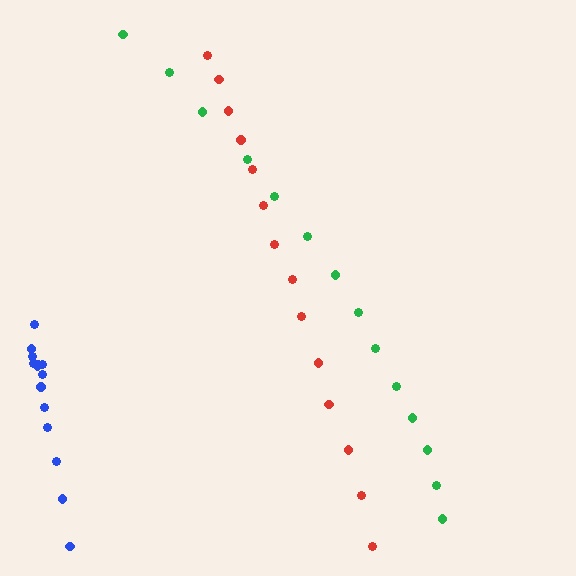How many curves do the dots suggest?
There are 3 distinct paths.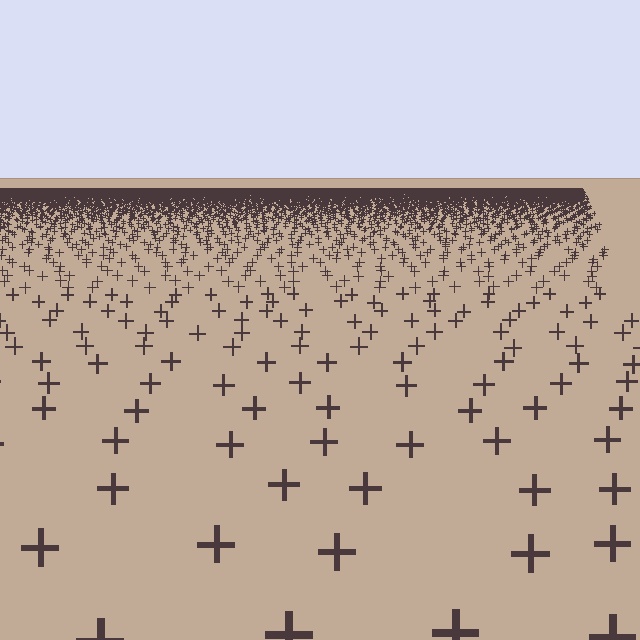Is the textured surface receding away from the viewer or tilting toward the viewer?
The surface is receding away from the viewer. Texture elements get smaller and denser toward the top.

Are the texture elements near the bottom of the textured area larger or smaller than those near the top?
Larger. Near the bottom, elements are closer to the viewer and appear at a bigger on-screen size.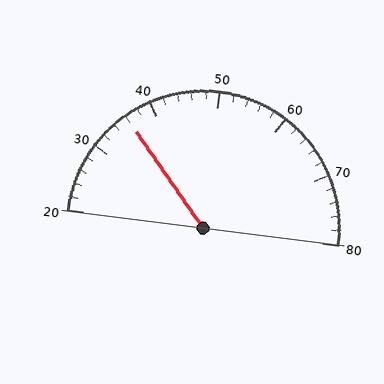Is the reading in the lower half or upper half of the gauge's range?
The reading is in the lower half of the range (20 to 80).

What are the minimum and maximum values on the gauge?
The gauge ranges from 20 to 80.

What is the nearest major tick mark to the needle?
The nearest major tick mark is 40.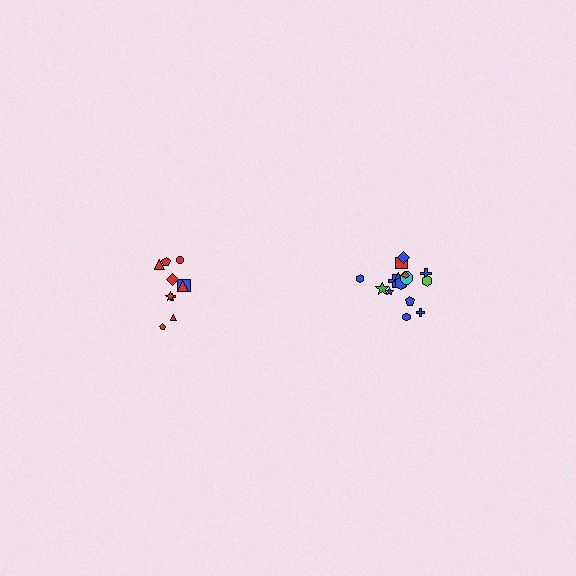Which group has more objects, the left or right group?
The right group.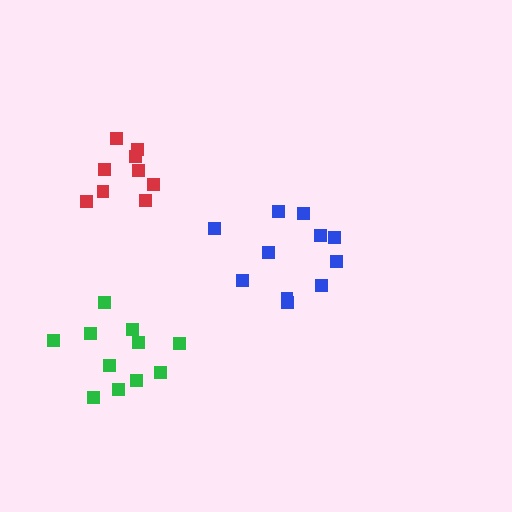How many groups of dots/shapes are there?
There are 3 groups.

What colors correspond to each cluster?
The clusters are colored: blue, red, green.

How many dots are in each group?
Group 1: 11 dots, Group 2: 9 dots, Group 3: 11 dots (31 total).